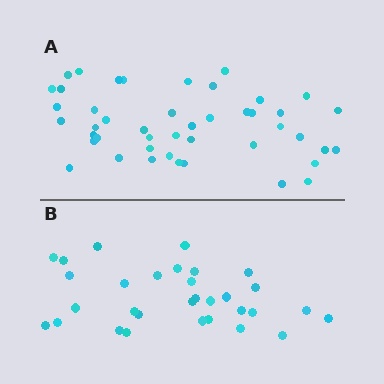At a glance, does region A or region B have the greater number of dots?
Region A (the top region) has more dots.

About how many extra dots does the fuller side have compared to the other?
Region A has approximately 15 more dots than region B.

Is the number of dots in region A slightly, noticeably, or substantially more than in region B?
Region A has substantially more. The ratio is roughly 1.5 to 1.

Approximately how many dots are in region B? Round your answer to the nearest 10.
About 30 dots. (The exact count is 31, which rounds to 30.)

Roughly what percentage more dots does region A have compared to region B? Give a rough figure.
About 45% more.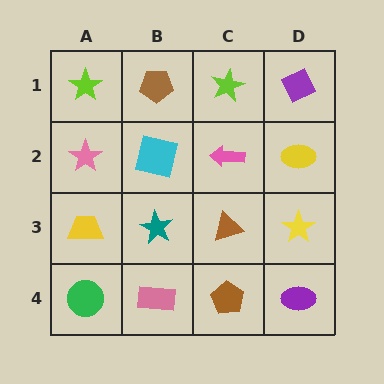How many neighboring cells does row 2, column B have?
4.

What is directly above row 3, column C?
A pink arrow.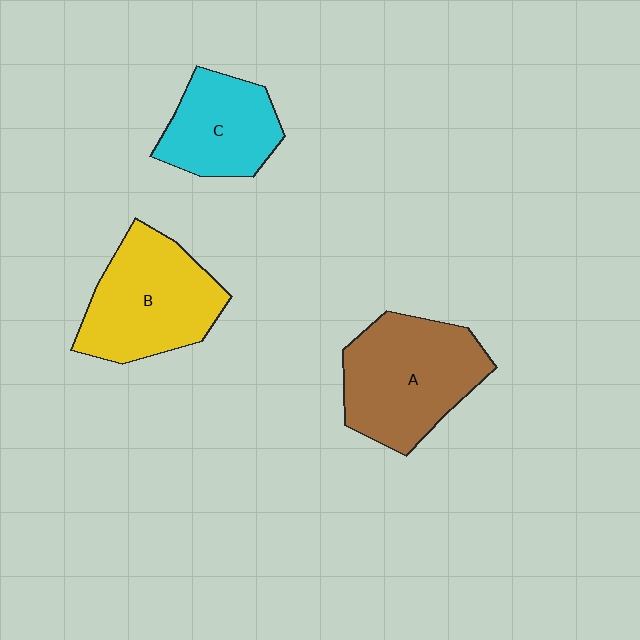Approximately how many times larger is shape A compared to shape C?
Approximately 1.5 times.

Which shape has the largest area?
Shape A (brown).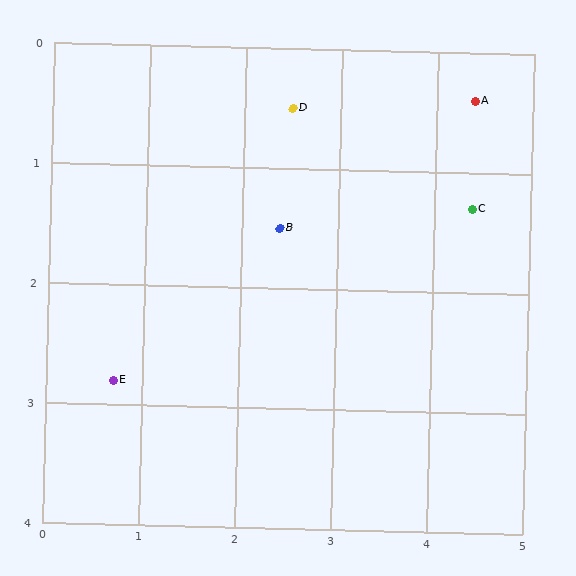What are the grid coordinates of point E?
Point E is at approximately (0.7, 2.8).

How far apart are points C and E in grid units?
Points C and E are about 4.0 grid units apart.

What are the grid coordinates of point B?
Point B is at approximately (2.4, 1.5).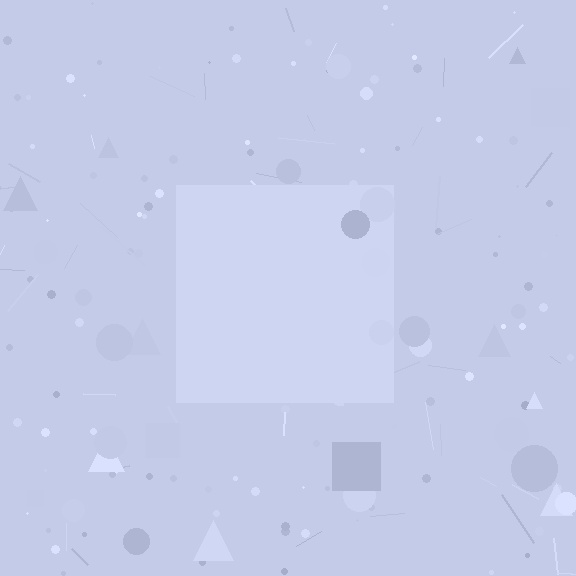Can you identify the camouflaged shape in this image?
The camouflaged shape is a square.